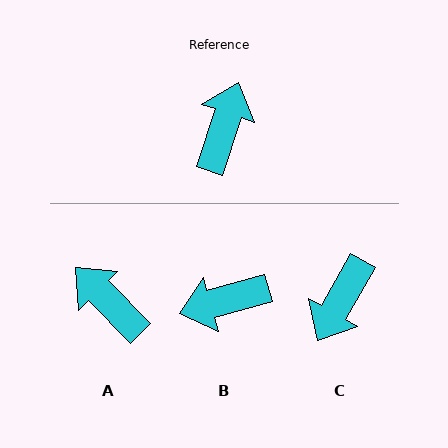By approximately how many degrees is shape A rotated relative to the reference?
Approximately 63 degrees counter-clockwise.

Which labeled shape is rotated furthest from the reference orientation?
C, about 169 degrees away.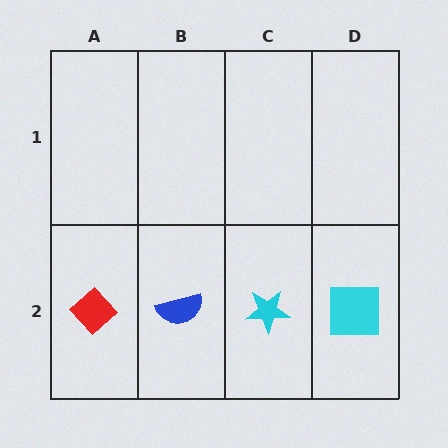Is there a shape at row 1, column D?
No, that cell is empty.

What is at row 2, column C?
A cyan star.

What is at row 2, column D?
A cyan square.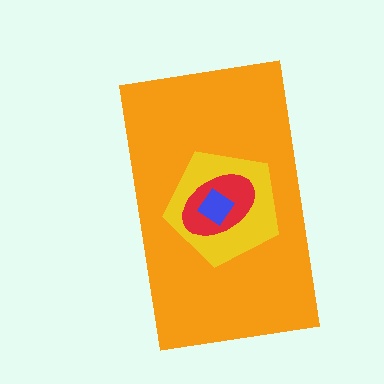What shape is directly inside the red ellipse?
The blue diamond.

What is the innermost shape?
The blue diamond.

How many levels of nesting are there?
4.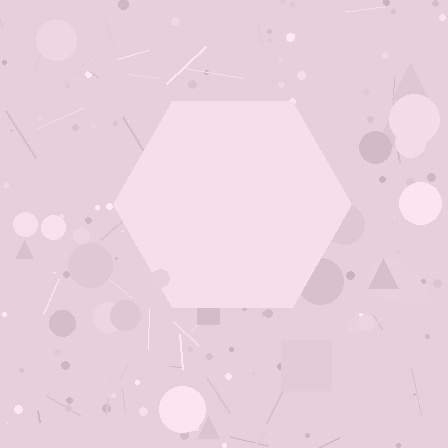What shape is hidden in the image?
A hexagon is hidden in the image.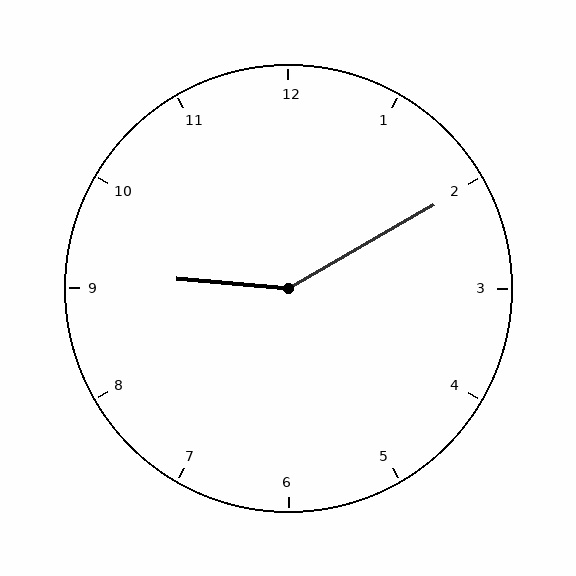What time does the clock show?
9:10.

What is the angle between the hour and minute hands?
Approximately 145 degrees.